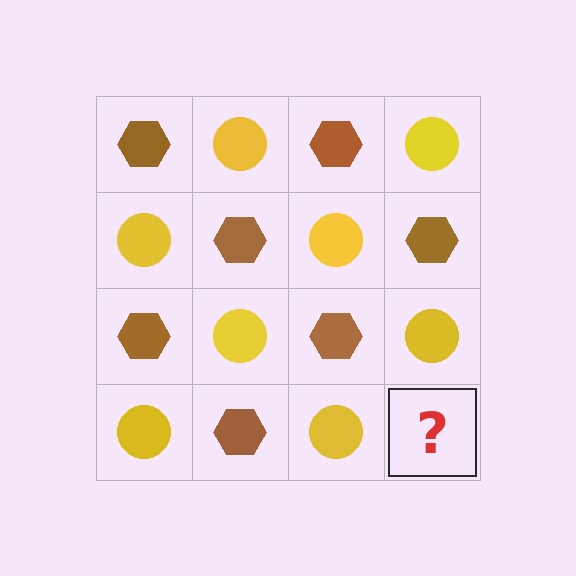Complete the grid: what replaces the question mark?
The question mark should be replaced with a brown hexagon.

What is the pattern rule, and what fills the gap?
The rule is that it alternates brown hexagon and yellow circle in a checkerboard pattern. The gap should be filled with a brown hexagon.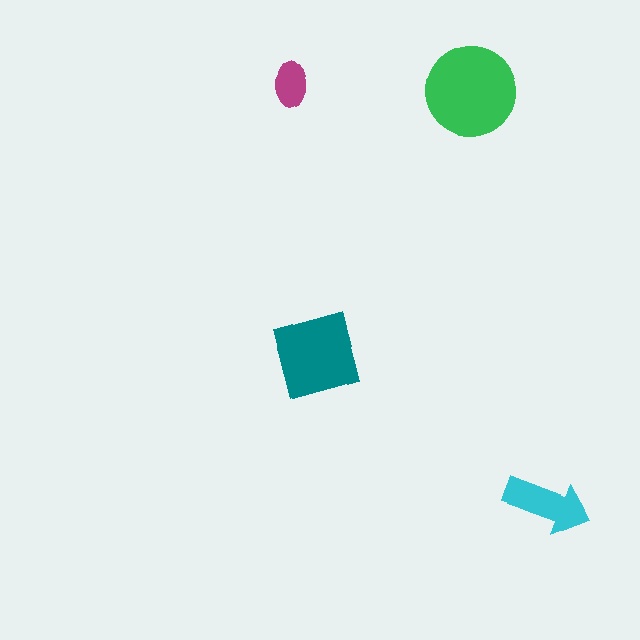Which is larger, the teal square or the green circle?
The green circle.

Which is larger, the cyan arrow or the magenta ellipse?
The cyan arrow.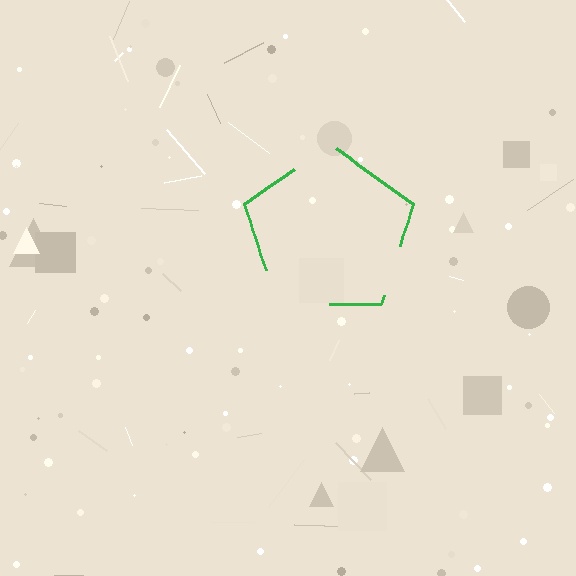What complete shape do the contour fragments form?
The contour fragments form a pentagon.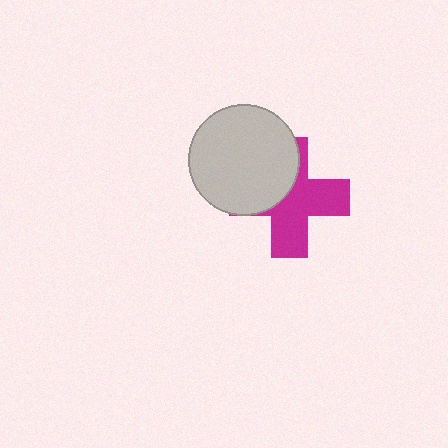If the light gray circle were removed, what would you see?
You would see the complete magenta cross.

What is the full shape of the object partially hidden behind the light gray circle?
The partially hidden object is a magenta cross.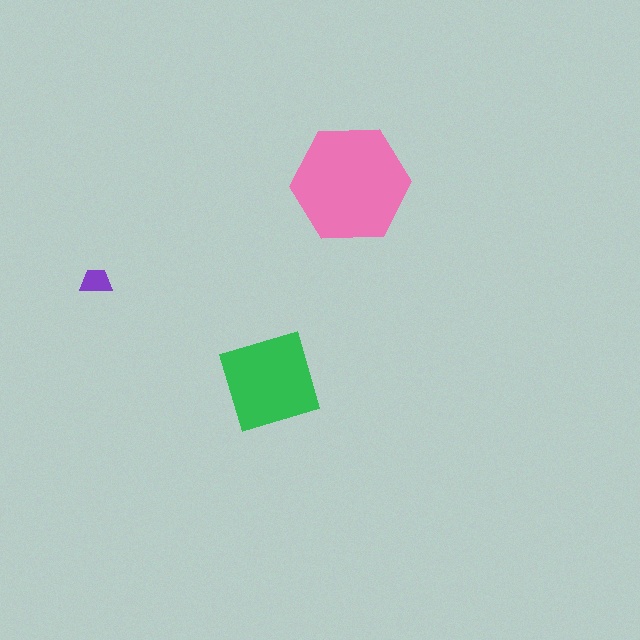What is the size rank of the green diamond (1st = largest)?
2nd.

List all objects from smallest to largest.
The purple trapezoid, the green diamond, the pink hexagon.